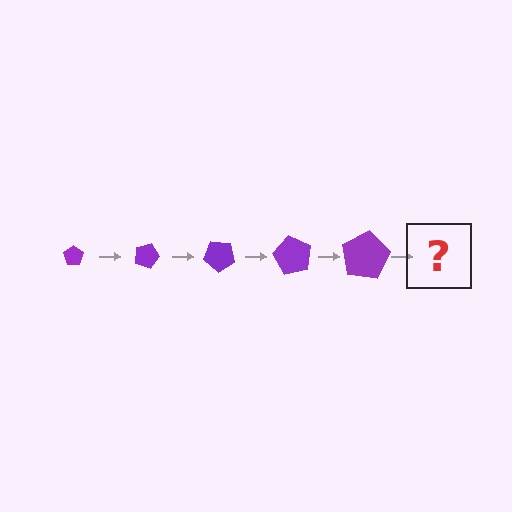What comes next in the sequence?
The next element should be a pentagon, larger than the previous one and rotated 100 degrees from the start.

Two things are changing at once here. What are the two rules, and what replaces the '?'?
The two rules are that the pentagon grows larger each step and it rotates 20 degrees each step. The '?' should be a pentagon, larger than the previous one and rotated 100 degrees from the start.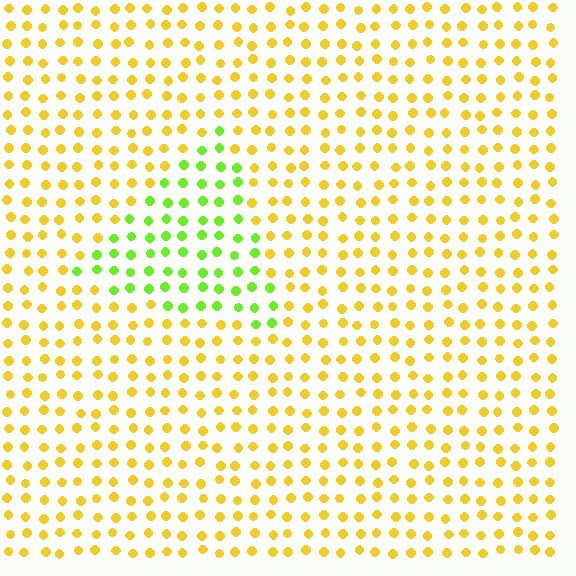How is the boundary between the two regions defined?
The boundary is defined purely by a slight shift in hue (about 50 degrees). Spacing, size, and orientation are identical on both sides.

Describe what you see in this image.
The image is filled with small yellow elements in a uniform arrangement. A triangle-shaped region is visible where the elements are tinted to a slightly different hue, forming a subtle color boundary.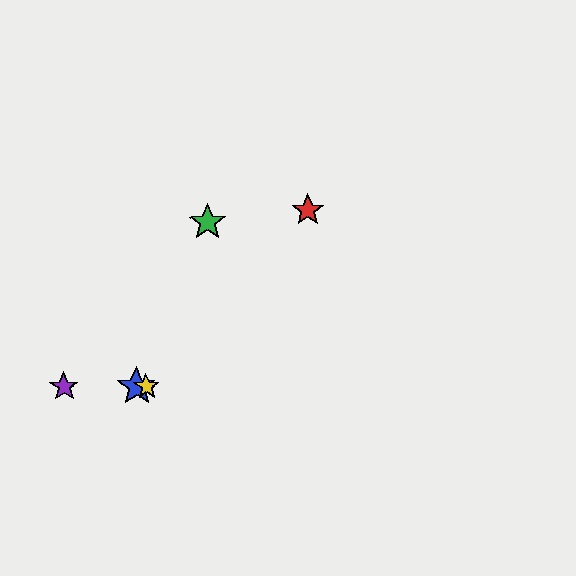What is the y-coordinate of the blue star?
The blue star is at y≈386.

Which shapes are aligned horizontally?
The blue star, the yellow star, the purple star are aligned horizontally.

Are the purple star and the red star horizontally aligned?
No, the purple star is at y≈387 and the red star is at y≈210.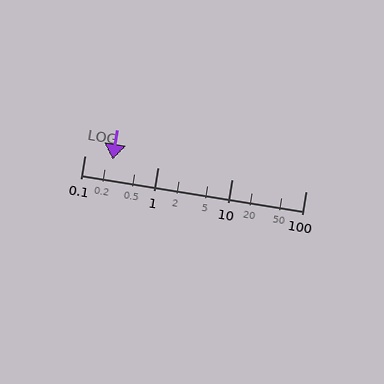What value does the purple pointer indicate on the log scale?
The pointer indicates approximately 0.24.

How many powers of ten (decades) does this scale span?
The scale spans 3 decades, from 0.1 to 100.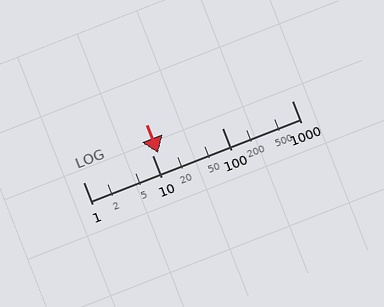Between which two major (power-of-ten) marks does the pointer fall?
The pointer is between 10 and 100.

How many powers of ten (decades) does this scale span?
The scale spans 3 decades, from 1 to 1000.